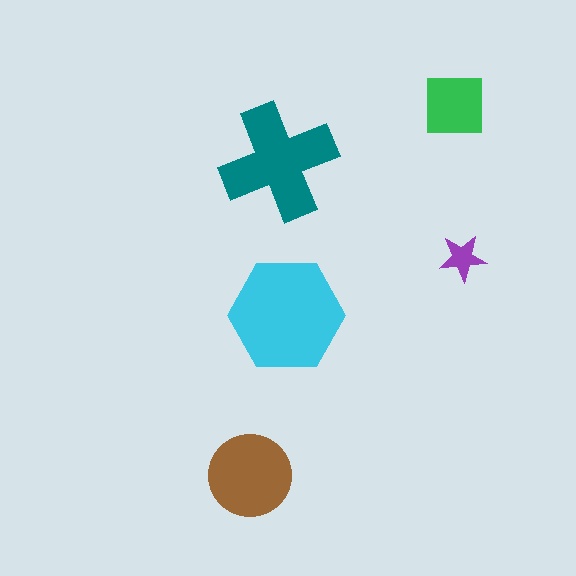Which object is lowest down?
The brown circle is bottommost.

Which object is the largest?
The cyan hexagon.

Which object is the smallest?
The purple star.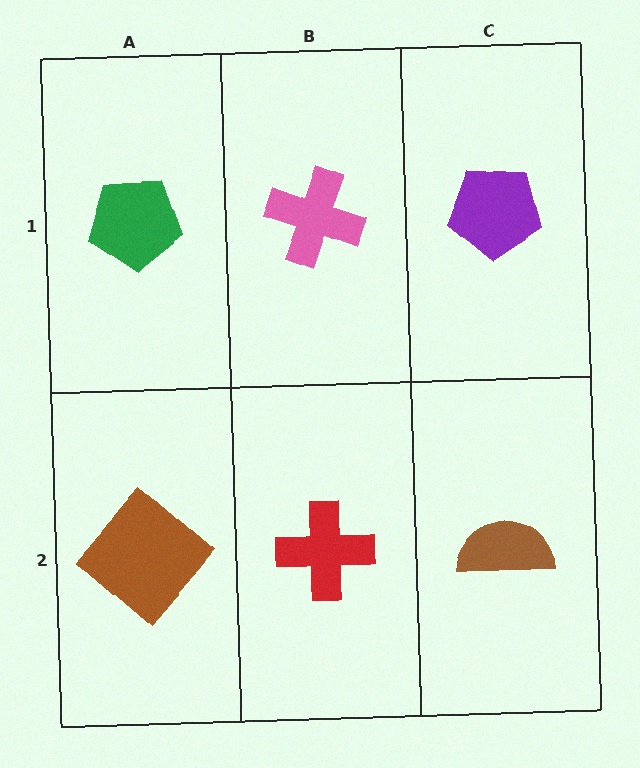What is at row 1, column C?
A purple pentagon.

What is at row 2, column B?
A red cross.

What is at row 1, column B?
A pink cross.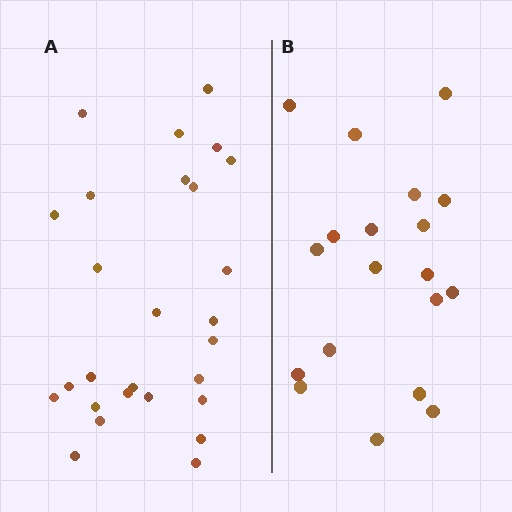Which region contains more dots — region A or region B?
Region A (the left region) has more dots.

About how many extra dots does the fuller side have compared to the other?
Region A has roughly 8 or so more dots than region B.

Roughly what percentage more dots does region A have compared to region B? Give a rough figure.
About 40% more.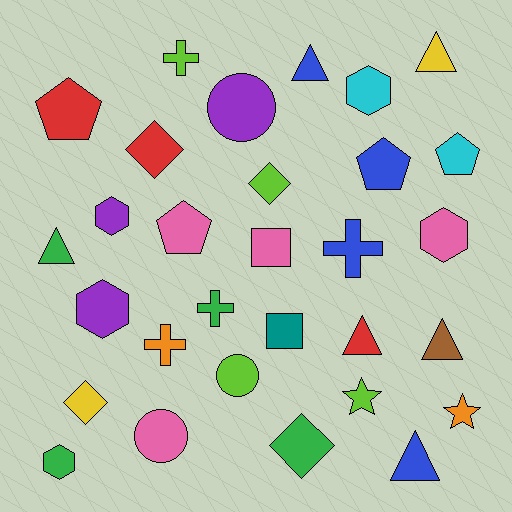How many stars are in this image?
There are 2 stars.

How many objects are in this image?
There are 30 objects.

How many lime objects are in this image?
There are 4 lime objects.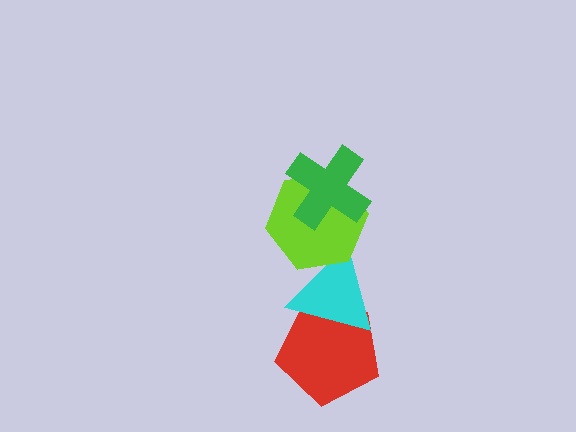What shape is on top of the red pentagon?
The cyan triangle is on top of the red pentagon.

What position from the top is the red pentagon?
The red pentagon is 4th from the top.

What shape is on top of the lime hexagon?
The green cross is on top of the lime hexagon.